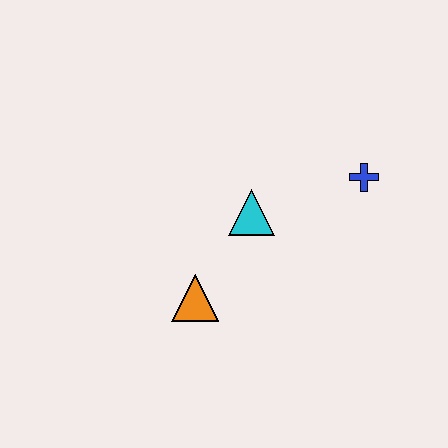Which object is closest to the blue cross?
The cyan triangle is closest to the blue cross.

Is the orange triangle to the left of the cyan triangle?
Yes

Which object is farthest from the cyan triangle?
The blue cross is farthest from the cyan triangle.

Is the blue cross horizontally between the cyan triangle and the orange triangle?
No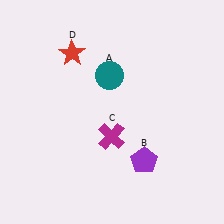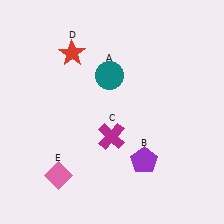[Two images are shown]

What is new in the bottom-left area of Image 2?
A pink diamond (E) was added in the bottom-left area of Image 2.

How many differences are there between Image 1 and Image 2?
There is 1 difference between the two images.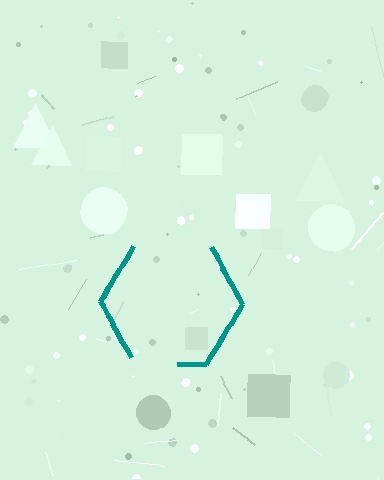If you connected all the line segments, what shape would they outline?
They would outline a hexagon.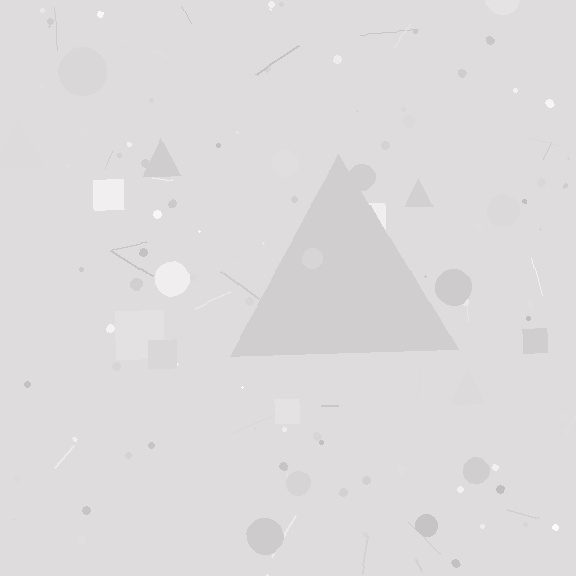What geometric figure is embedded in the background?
A triangle is embedded in the background.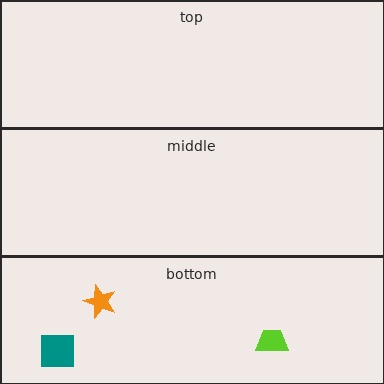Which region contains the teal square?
The bottom region.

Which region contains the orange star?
The bottom region.